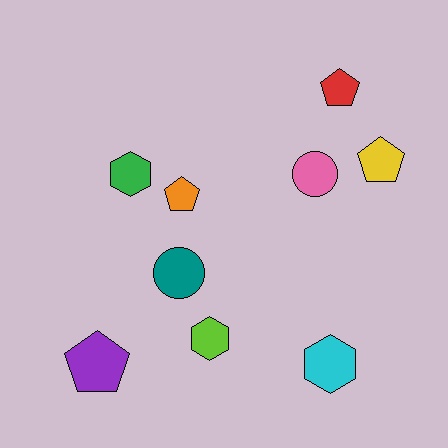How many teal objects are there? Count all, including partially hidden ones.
There is 1 teal object.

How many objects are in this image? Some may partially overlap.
There are 9 objects.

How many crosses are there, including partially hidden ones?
There are no crosses.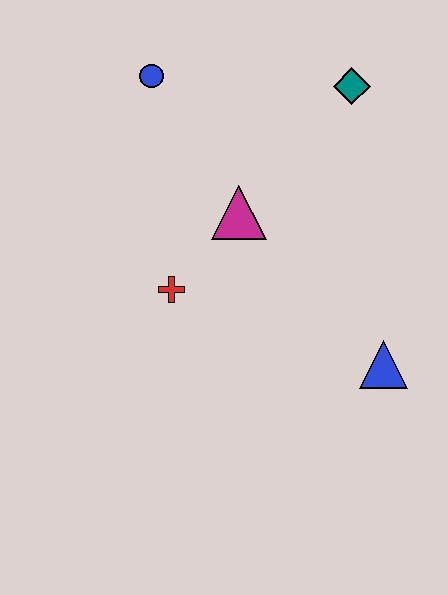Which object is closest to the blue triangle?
The magenta triangle is closest to the blue triangle.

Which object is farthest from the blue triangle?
The blue circle is farthest from the blue triangle.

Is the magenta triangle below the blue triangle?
No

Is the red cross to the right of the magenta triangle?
No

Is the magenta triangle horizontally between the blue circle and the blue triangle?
Yes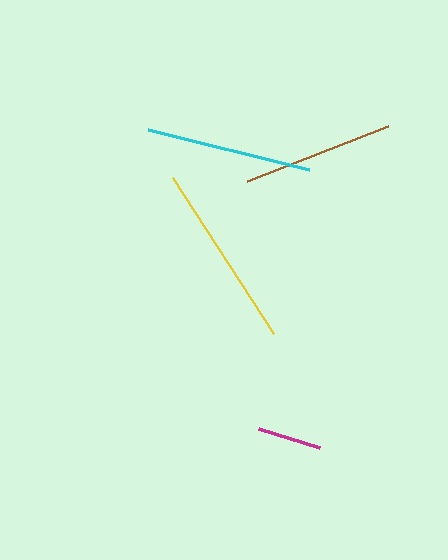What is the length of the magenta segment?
The magenta segment is approximately 64 pixels long.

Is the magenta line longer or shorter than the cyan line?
The cyan line is longer than the magenta line.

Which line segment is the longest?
The yellow line is the longest at approximately 186 pixels.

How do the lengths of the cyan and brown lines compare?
The cyan and brown lines are approximately the same length.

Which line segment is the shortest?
The magenta line is the shortest at approximately 64 pixels.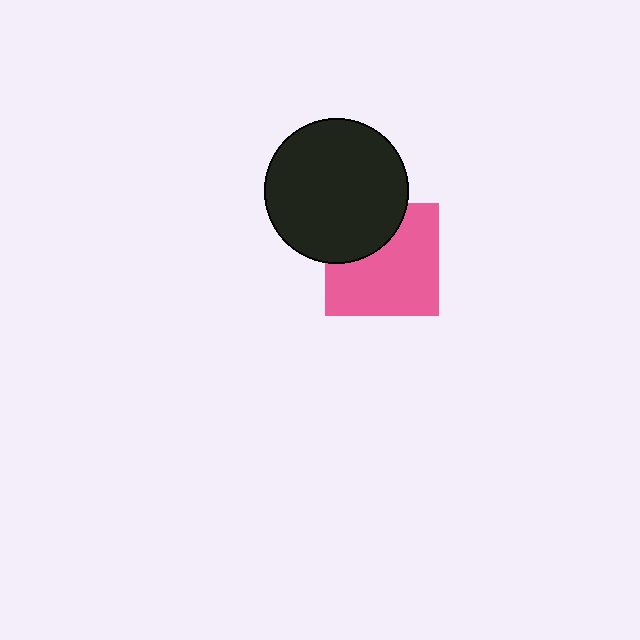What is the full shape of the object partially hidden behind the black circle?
The partially hidden object is a pink square.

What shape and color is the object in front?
The object in front is a black circle.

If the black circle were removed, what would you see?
You would see the complete pink square.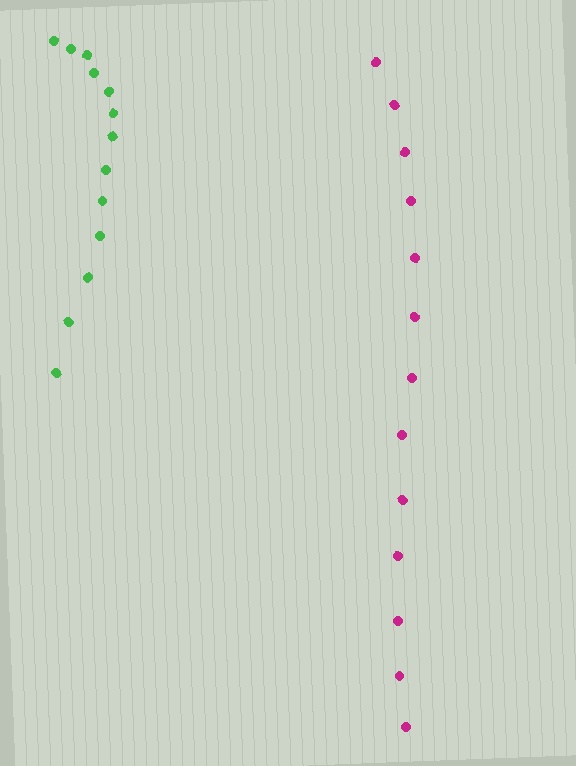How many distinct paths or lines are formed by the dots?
There are 2 distinct paths.